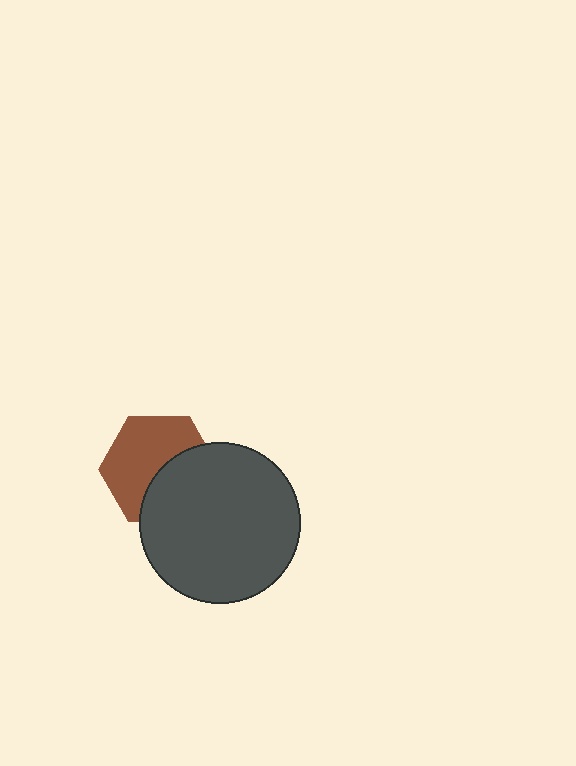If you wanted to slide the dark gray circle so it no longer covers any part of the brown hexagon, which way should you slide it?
Slide it toward the lower-right — that is the most direct way to separate the two shapes.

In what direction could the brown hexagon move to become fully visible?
The brown hexagon could move toward the upper-left. That would shift it out from behind the dark gray circle entirely.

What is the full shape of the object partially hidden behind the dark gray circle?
The partially hidden object is a brown hexagon.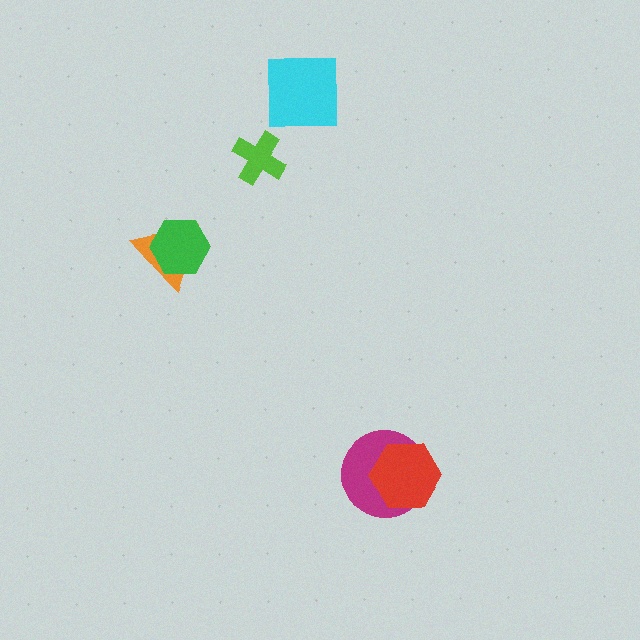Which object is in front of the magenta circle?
The red hexagon is in front of the magenta circle.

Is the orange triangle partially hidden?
Yes, it is partially covered by another shape.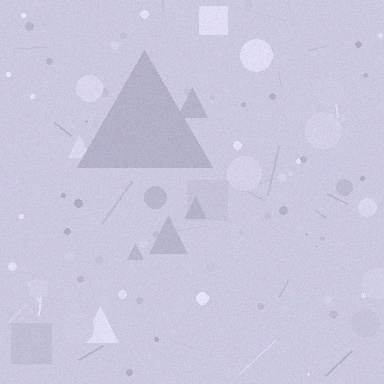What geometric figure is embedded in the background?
A triangle is embedded in the background.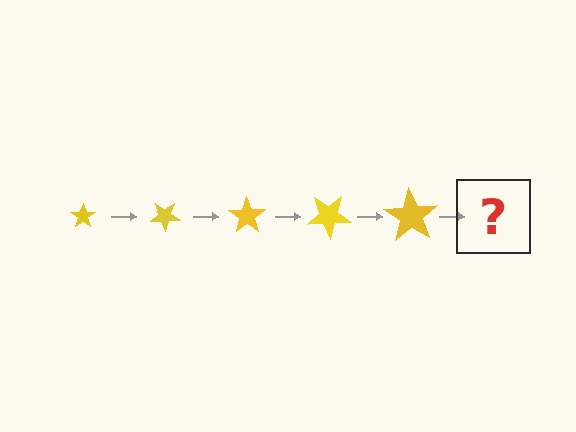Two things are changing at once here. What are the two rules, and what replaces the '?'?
The two rules are that the star grows larger each step and it rotates 35 degrees each step. The '?' should be a star, larger than the previous one and rotated 175 degrees from the start.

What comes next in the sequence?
The next element should be a star, larger than the previous one and rotated 175 degrees from the start.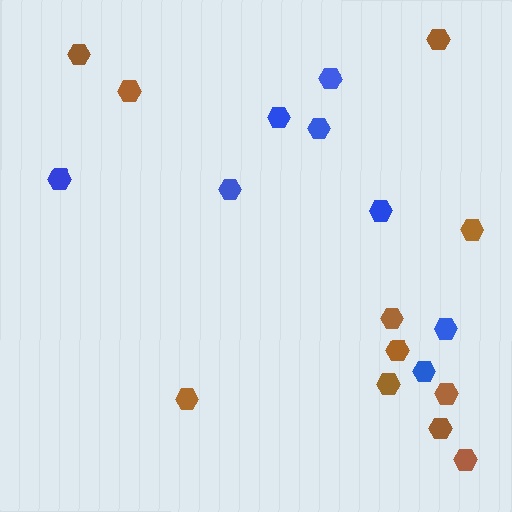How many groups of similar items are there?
There are 2 groups: one group of brown hexagons (11) and one group of blue hexagons (8).